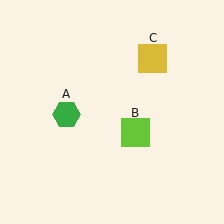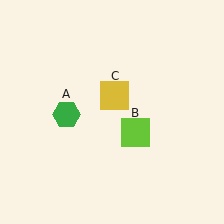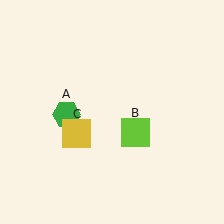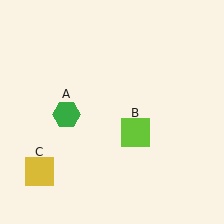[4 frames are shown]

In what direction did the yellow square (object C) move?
The yellow square (object C) moved down and to the left.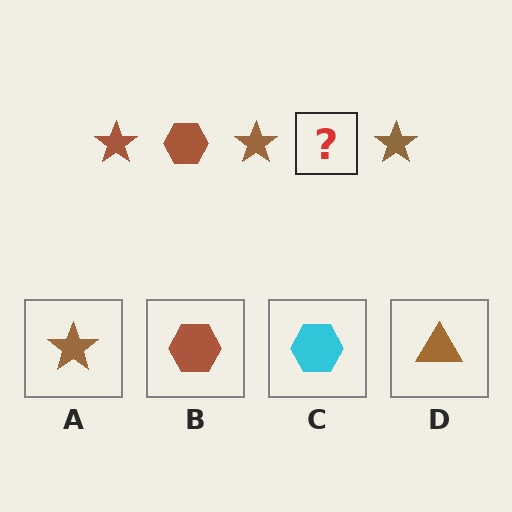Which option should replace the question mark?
Option B.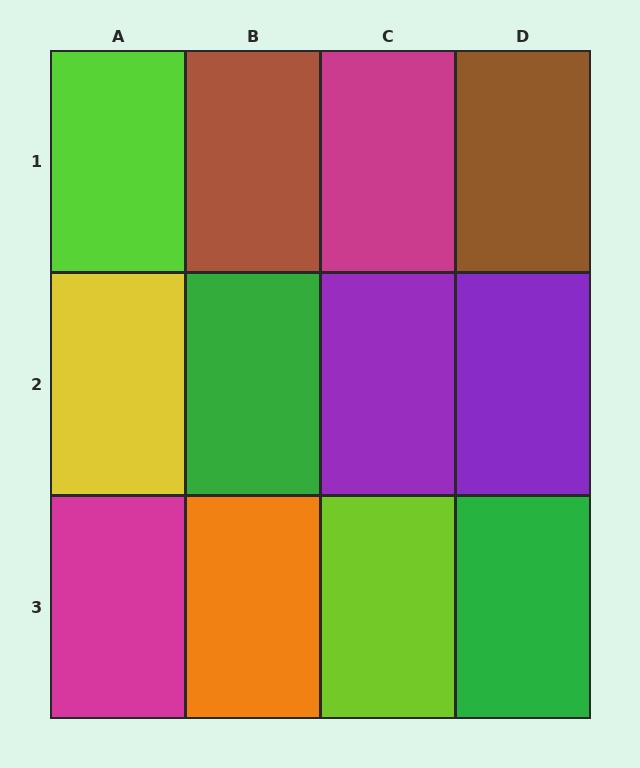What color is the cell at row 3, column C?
Lime.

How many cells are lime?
2 cells are lime.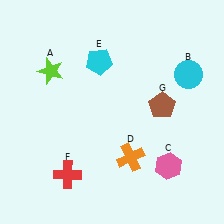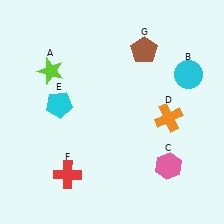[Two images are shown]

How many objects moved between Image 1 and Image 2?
3 objects moved between the two images.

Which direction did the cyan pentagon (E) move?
The cyan pentagon (E) moved down.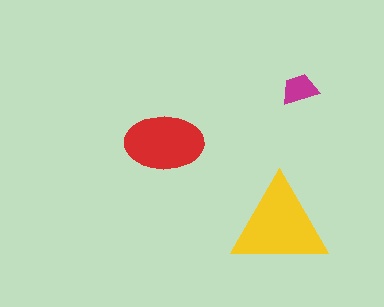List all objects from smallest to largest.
The magenta trapezoid, the red ellipse, the yellow triangle.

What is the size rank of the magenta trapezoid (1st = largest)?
3rd.